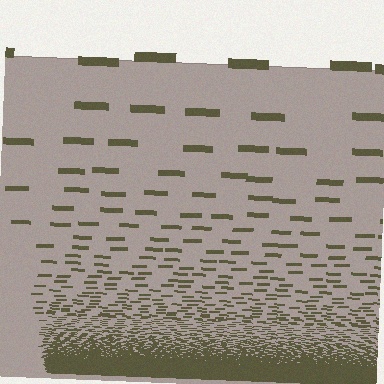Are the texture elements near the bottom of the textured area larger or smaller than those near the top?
Smaller. The gradient is inverted — elements near the bottom are smaller and denser.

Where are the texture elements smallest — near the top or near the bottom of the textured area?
Near the bottom.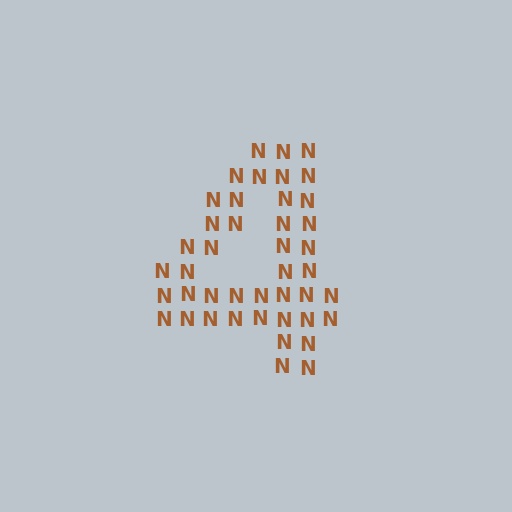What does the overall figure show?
The overall figure shows the digit 4.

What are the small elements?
The small elements are letter N's.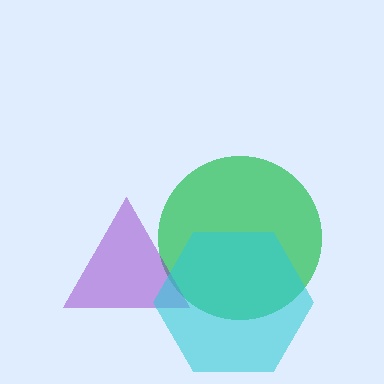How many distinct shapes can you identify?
There are 3 distinct shapes: a green circle, a purple triangle, a cyan hexagon.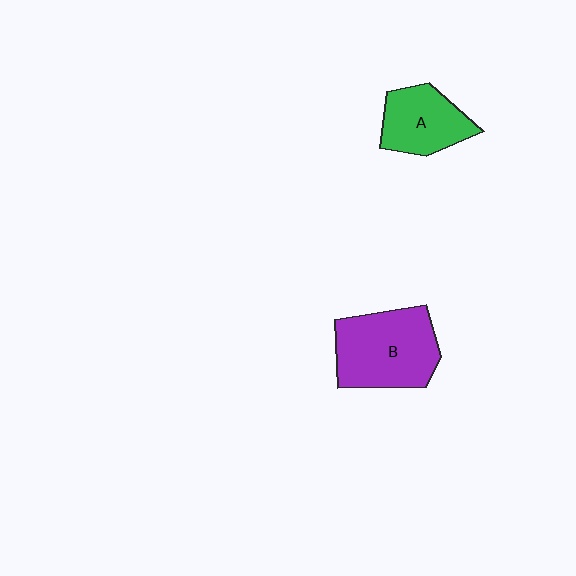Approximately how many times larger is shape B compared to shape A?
Approximately 1.5 times.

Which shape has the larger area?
Shape B (purple).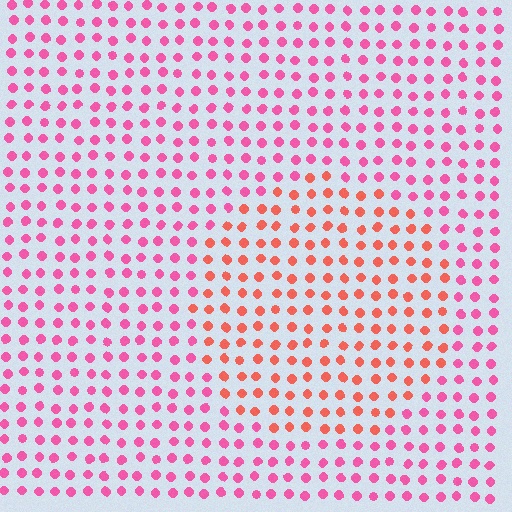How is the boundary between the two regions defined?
The boundary is defined purely by a slight shift in hue (about 36 degrees). Spacing, size, and orientation are identical on both sides.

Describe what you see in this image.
The image is filled with small pink elements in a uniform arrangement. A circle-shaped region is visible where the elements are tinted to a slightly different hue, forming a subtle color boundary.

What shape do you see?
I see a circle.